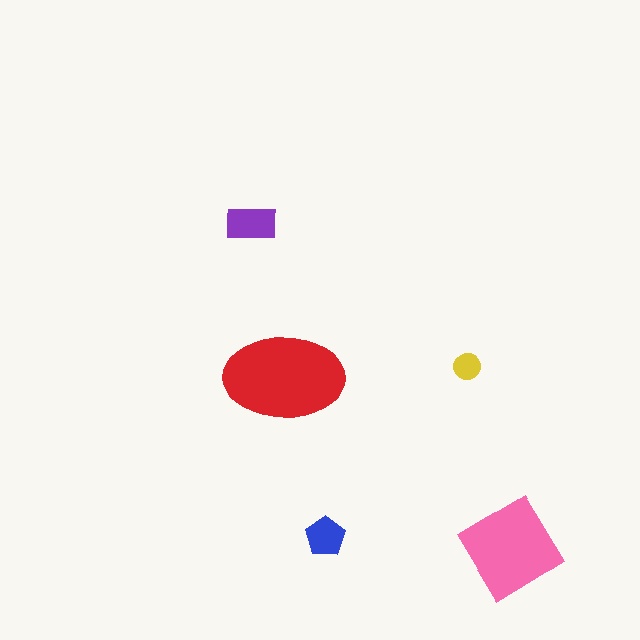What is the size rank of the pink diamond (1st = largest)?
2nd.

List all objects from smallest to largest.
The yellow circle, the blue pentagon, the purple rectangle, the pink diamond, the red ellipse.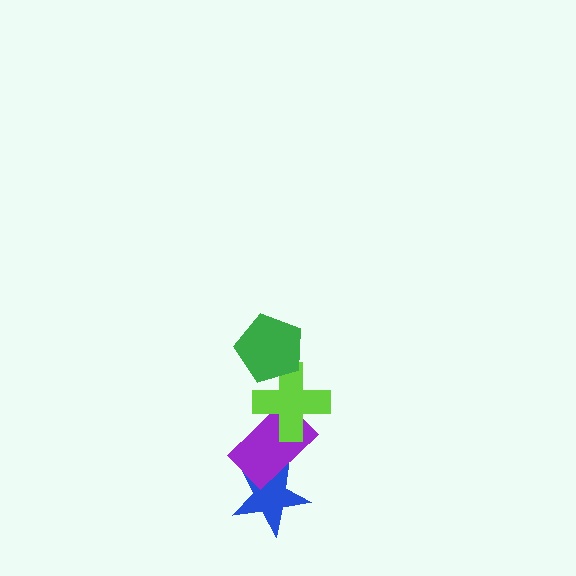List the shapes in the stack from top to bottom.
From top to bottom: the green pentagon, the lime cross, the purple rectangle, the blue star.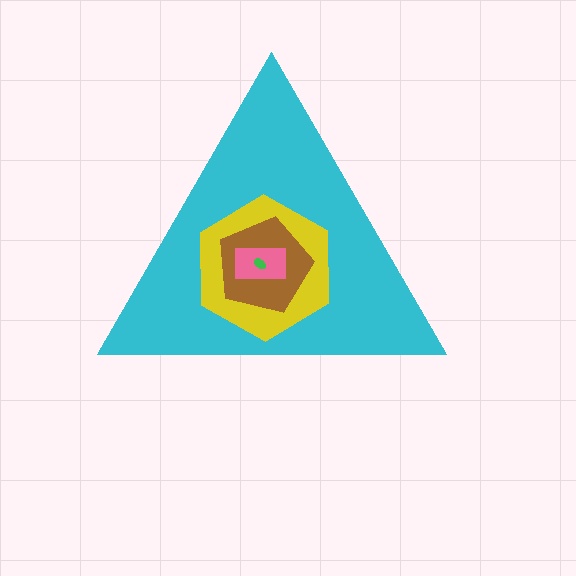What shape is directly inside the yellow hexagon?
The brown pentagon.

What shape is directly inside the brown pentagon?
The pink rectangle.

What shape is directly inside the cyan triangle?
The yellow hexagon.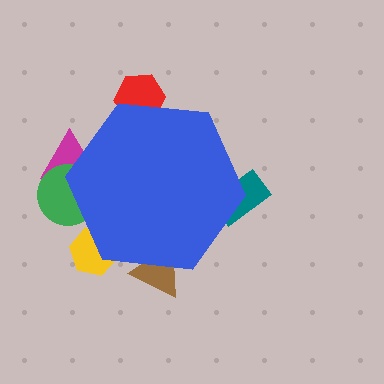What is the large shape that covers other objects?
A blue hexagon.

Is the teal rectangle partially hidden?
Yes, the teal rectangle is partially hidden behind the blue hexagon.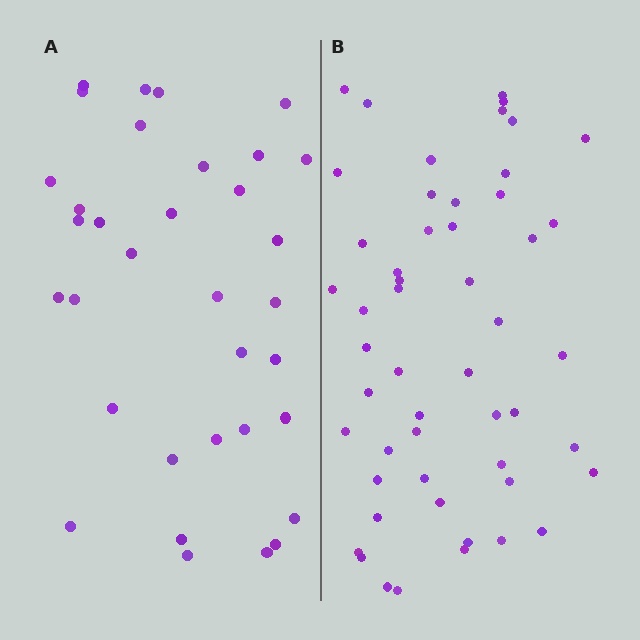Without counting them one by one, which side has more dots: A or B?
Region B (the right region) has more dots.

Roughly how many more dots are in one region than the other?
Region B has approximately 20 more dots than region A.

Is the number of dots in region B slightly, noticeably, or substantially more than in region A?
Region B has substantially more. The ratio is roughly 1.5 to 1.